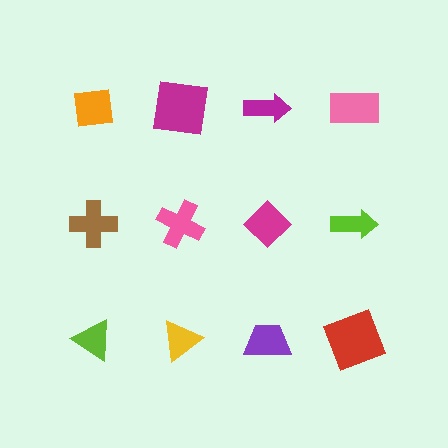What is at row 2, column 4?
A lime arrow.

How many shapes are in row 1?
4 shapes.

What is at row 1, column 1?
An orange square.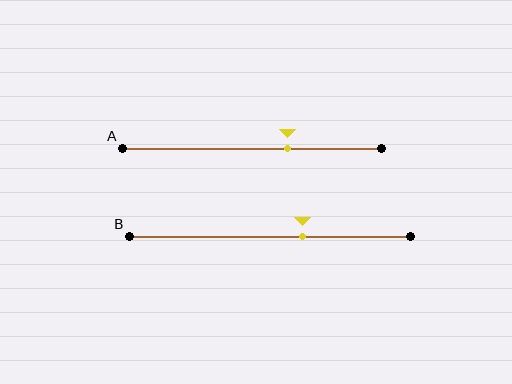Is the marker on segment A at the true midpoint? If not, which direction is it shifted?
No, the marker on segment A is shifted to the right by about 14% of the segment length.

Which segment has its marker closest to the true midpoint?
Segment B has its marker closest to the true midpoint.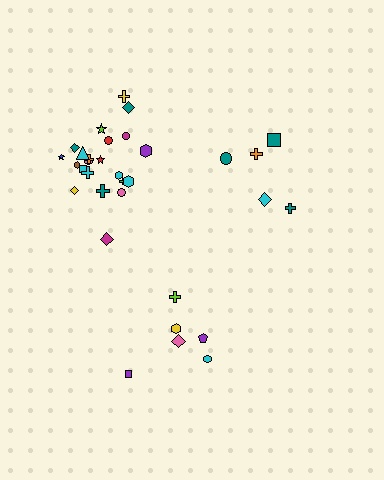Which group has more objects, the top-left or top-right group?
The top-left group.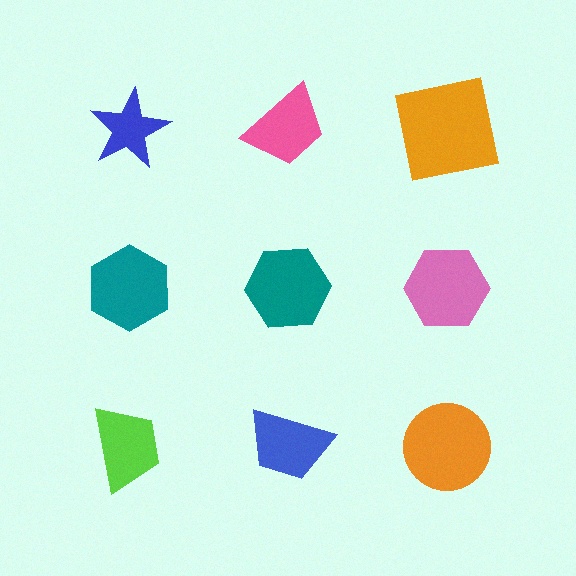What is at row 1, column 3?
An orange square.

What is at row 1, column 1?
A blue star.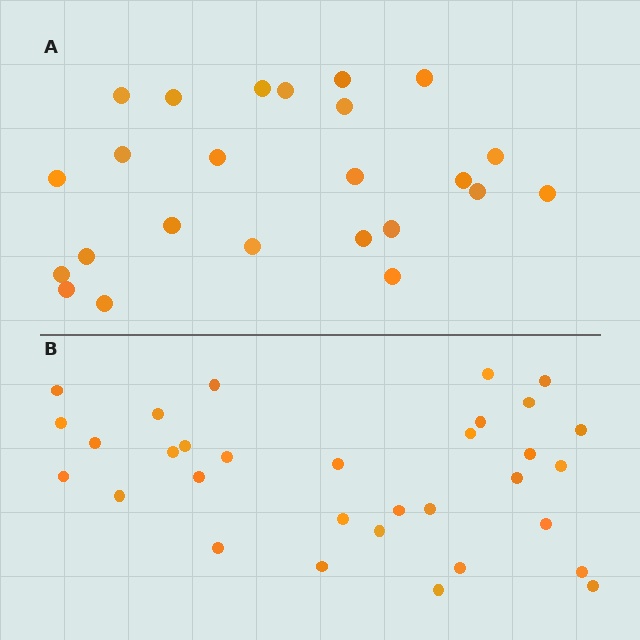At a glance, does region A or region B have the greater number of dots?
Region B (the bottom region) has more dots.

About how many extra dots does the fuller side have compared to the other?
Region B has roughly 8 or so more dots than region A.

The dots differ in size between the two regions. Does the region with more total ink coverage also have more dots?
No. Region A has more total ink coverage because its dots are larger, but region B actually contains more individual dots. Total area can be misleading — the number of items is what matters here.